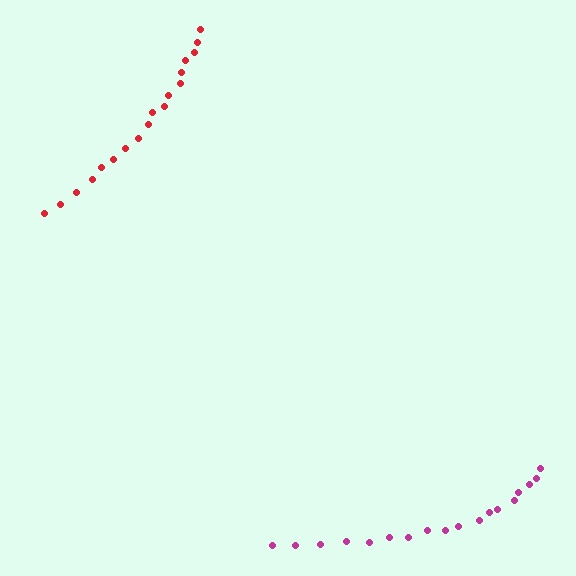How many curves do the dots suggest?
There are 2 distinct paths.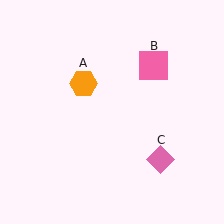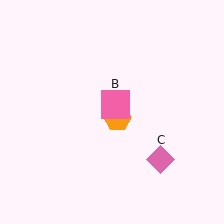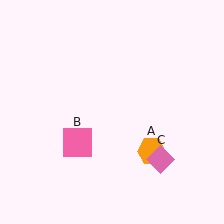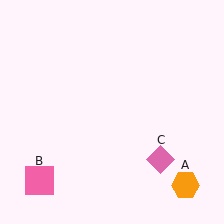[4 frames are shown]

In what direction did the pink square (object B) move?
The pink square (object B) moved down and to the left.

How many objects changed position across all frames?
2 objects changed position: orange hexagon (object A), pink square (object B).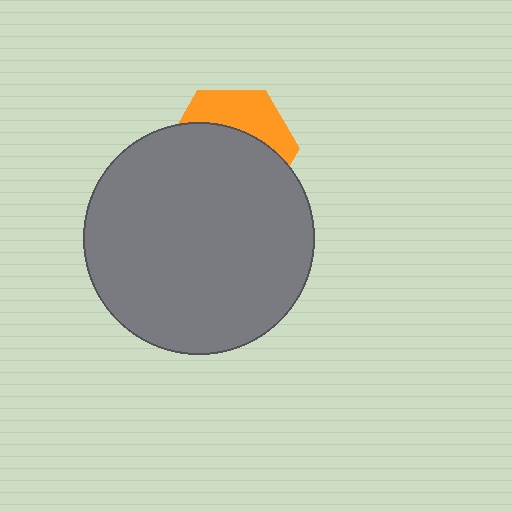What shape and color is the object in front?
The object in front is a gray circle.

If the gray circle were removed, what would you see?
You would see the complete orange hexagon.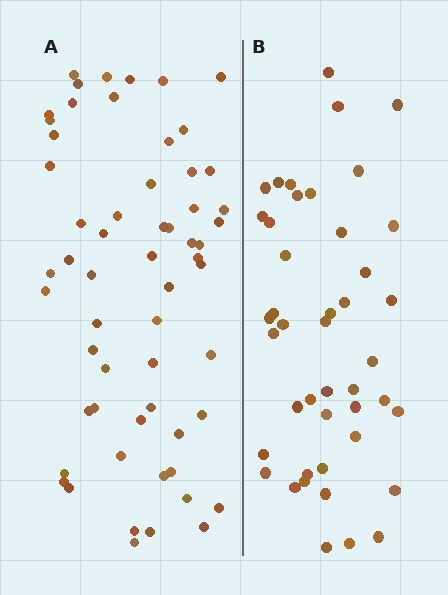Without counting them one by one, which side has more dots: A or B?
Region A (the left region) has more dots.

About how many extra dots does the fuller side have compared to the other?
Region A has approximately 15 more dots than region B.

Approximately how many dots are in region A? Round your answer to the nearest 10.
About 60 dots. (The exact count is 59, which rounds to 60.)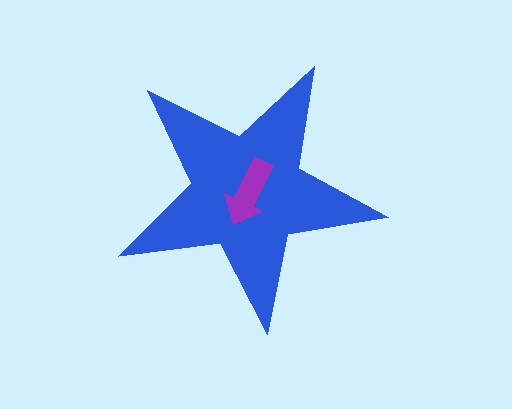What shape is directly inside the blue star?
The purple arrow.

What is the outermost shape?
The blue star.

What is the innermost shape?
The purple arrow.